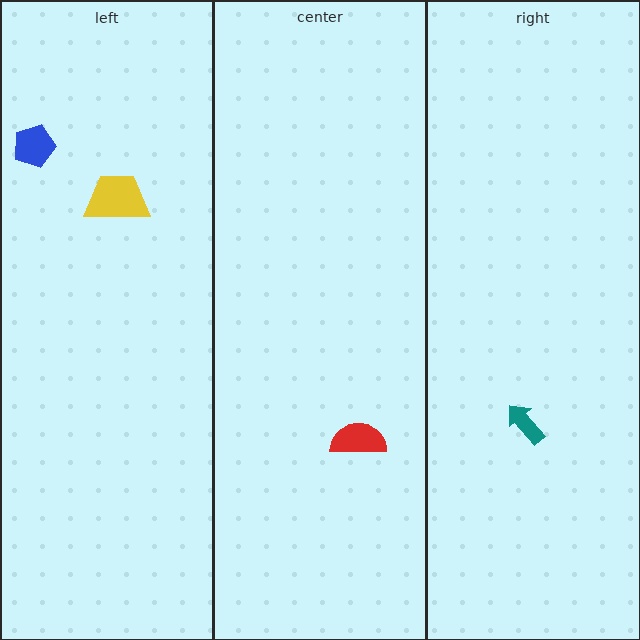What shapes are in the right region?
The teal arrow.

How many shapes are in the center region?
1.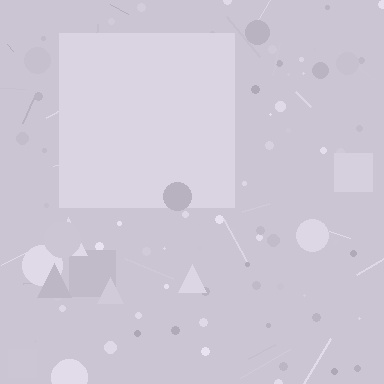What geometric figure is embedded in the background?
A square is embedded in the background.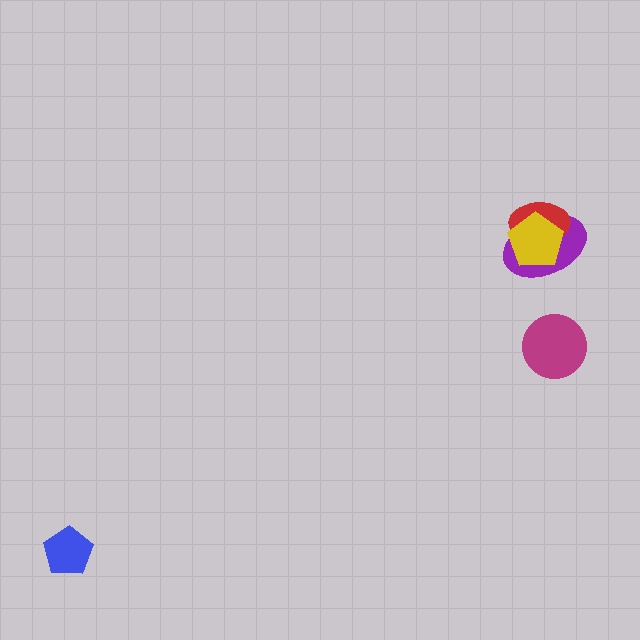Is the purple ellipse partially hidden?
Yes, it is partially covered by another shape.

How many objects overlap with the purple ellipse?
2 objects overlap with the purple ellipse.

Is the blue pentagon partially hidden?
No, no other shape covers it.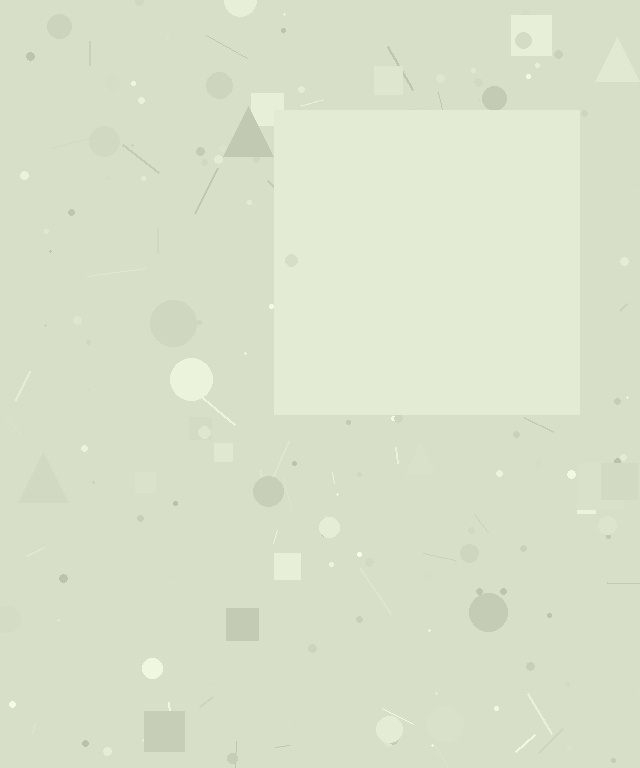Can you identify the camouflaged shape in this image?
The camouflaged shape is a square.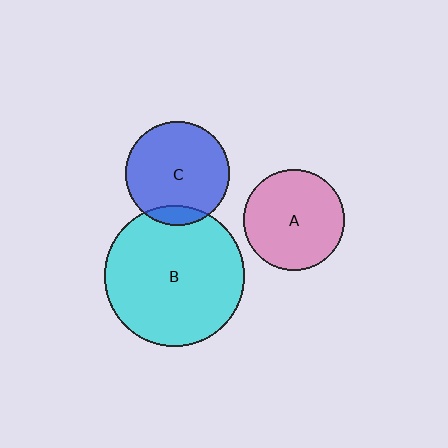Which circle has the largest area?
Circle B (cyan).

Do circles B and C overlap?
Yes.